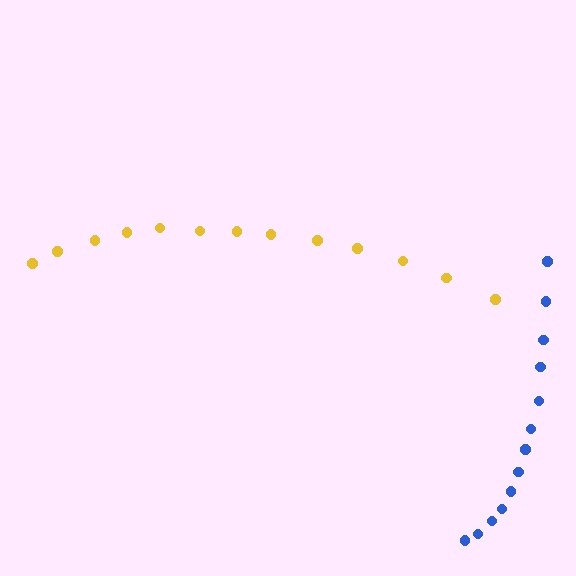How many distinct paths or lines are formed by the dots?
There are 2 distinct paths.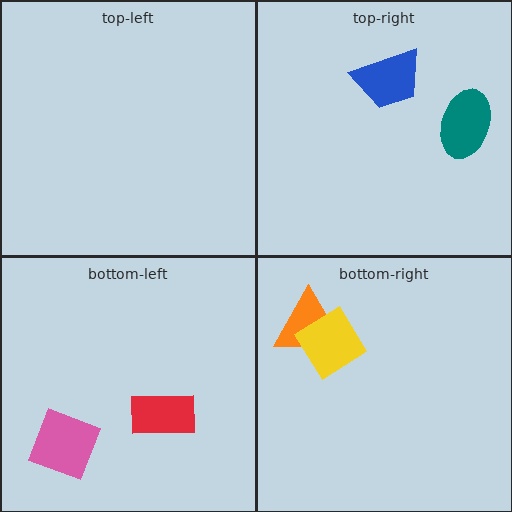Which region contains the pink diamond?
The bottom-left region.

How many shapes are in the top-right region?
2.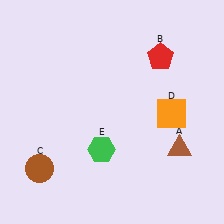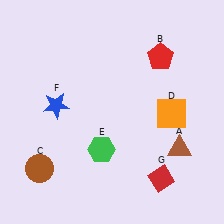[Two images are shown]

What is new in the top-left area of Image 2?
A blue star (F) was added in the top-left area of Image 2.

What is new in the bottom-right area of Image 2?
A red diamond (G) was added in the bottom-right area of Image 2.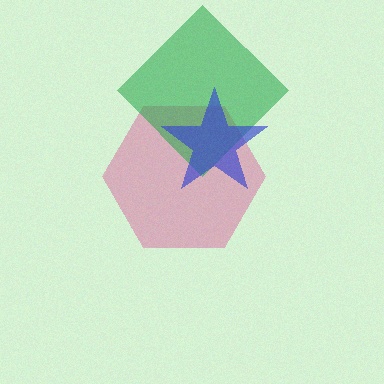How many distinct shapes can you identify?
There are 3 distinct shapes: a pink hexagon, a green diamond, a blue star.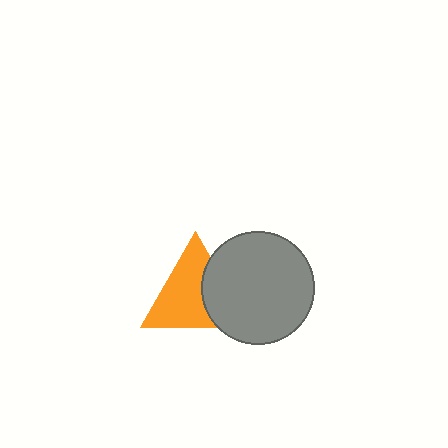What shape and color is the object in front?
The object in front is a gray circle.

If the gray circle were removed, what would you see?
You would see the complete orange triangle.